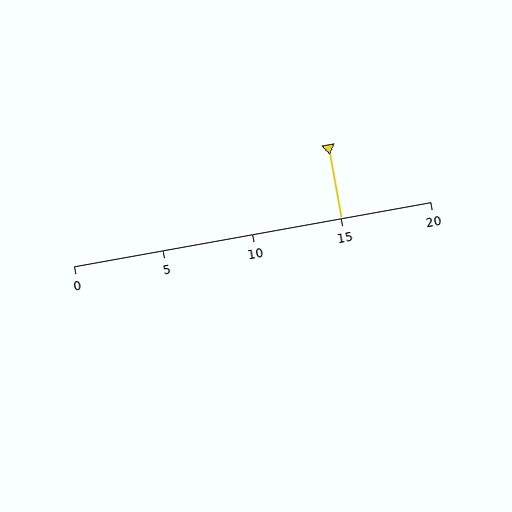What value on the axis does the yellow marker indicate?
The marker indicates approximately 15.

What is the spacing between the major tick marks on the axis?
The major ticks are spaced 5 apart.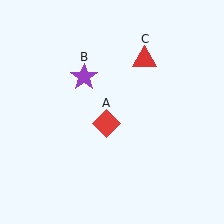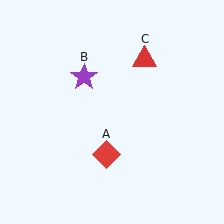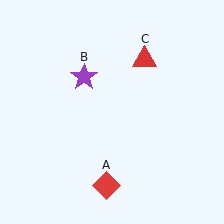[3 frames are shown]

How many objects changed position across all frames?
1 object changed position: red diamond (object A).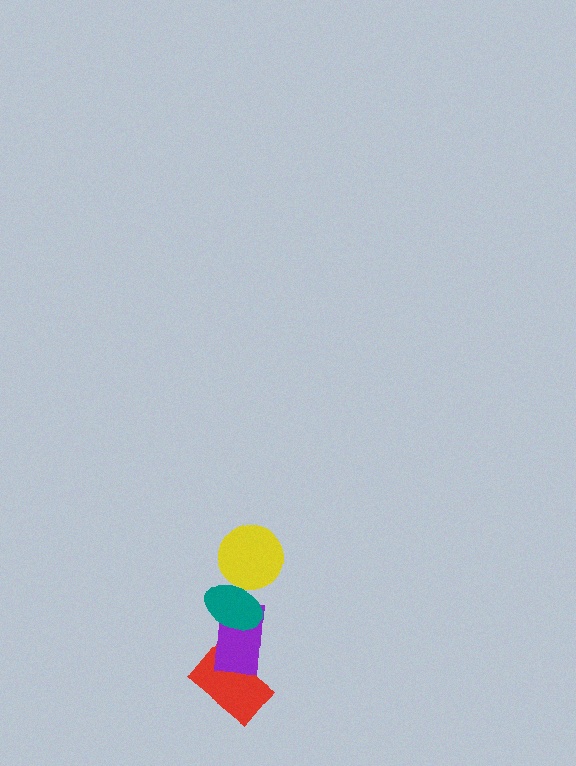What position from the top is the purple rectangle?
The purple rectangle is 3rd from the top.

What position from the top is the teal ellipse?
The teal ellipse is 2nd from the top.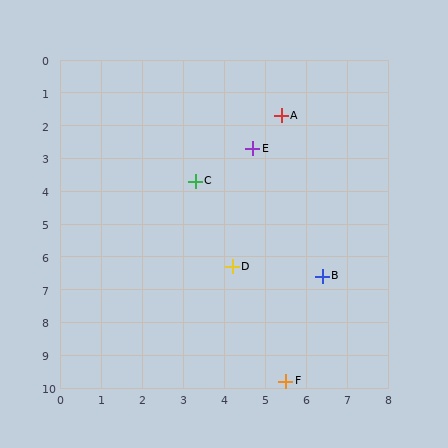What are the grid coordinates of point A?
Point A is at approximately (5.4, 1.7).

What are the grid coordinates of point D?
Point D is at approximately (4.2, 6.3).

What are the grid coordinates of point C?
Point C is at approximately (3.3, 3.7).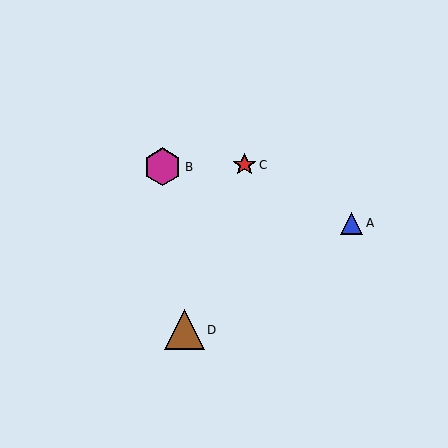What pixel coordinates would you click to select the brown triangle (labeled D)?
Click at (184, 330) to select the brown triangle D.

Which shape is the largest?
The brown triangle (labeled D) is the largest.